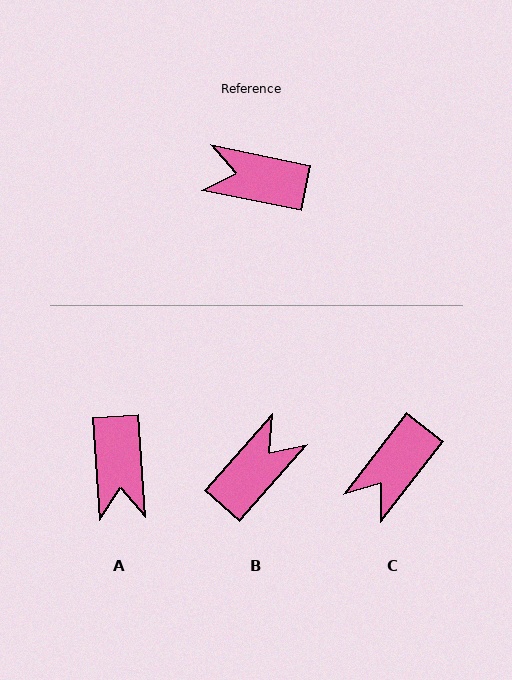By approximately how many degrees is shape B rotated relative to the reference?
Approximately 120 degrees clockwise.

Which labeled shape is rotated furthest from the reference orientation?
B, about 120 degrees away.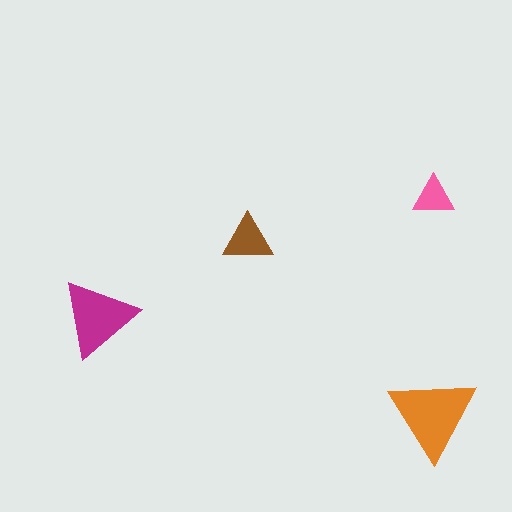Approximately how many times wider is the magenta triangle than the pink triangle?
About 2 times wider.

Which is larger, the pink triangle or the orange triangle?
The orange one.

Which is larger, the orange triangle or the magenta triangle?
The orange one.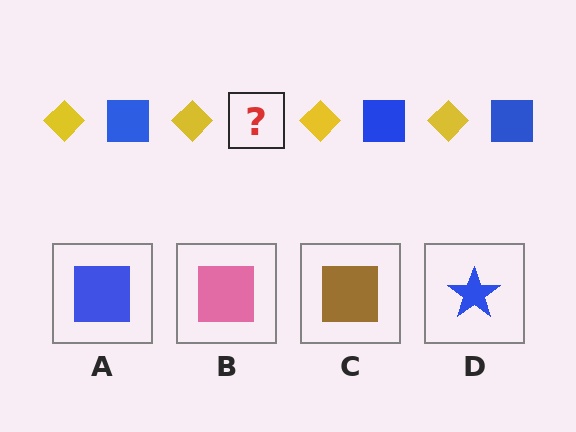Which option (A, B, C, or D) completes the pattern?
A.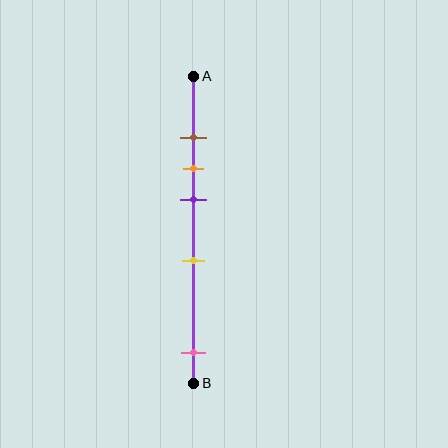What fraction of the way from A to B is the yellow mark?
The yellow mark is approximately 60% (0.6) of the way from A to B.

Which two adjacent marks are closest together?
The brown and orange marks are the closest adjacent pair.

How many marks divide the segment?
There are 5 marks dividing the segment.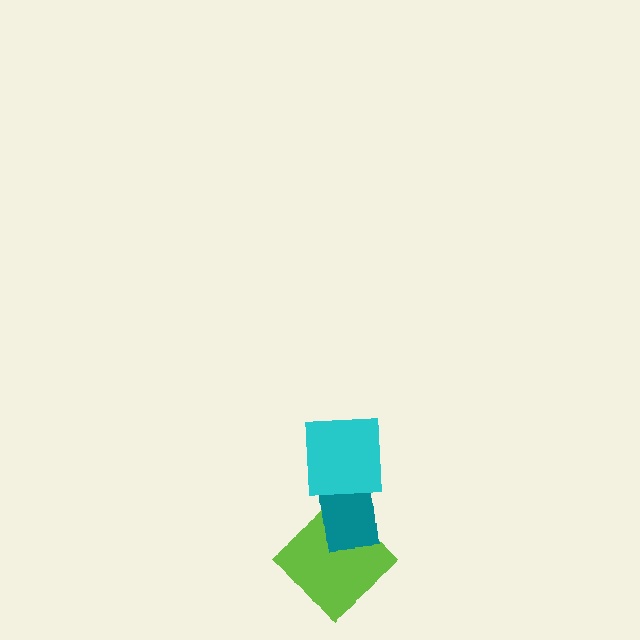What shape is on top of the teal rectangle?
The cyan square is on top of the teal rectangle.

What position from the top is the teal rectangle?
The teal rectangle is 2nd from the top.